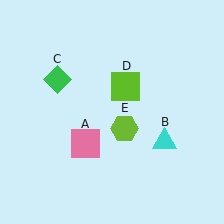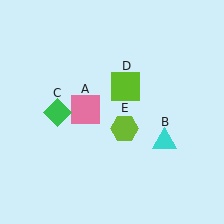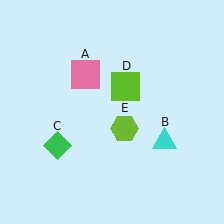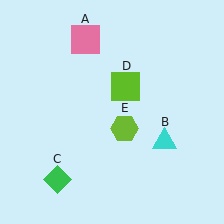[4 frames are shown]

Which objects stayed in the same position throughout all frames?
Cyan triangle (object B) and lime square (object D) and lime hexagon (object E) remained stationary.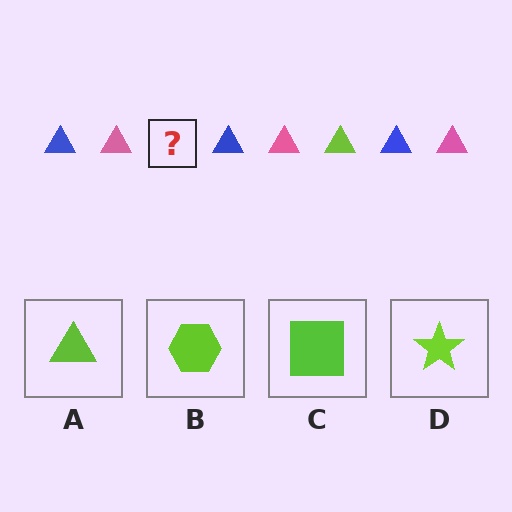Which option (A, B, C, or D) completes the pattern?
A.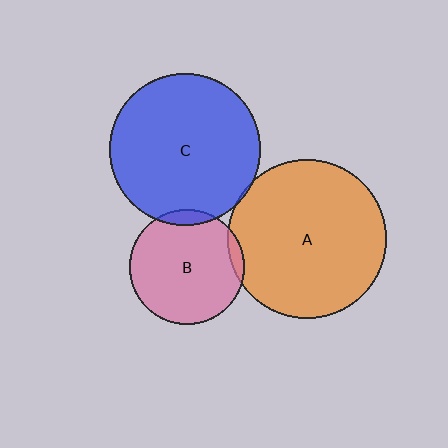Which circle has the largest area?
Circle A (orange).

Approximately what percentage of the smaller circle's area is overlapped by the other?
Approximately 5%.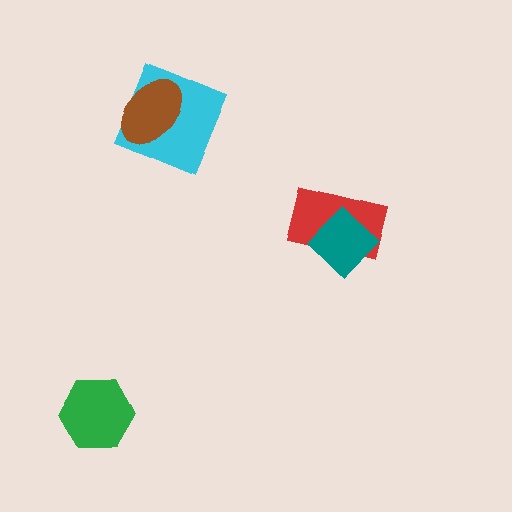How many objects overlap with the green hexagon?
0 objects overlap with the green hexagon.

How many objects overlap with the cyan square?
1 object overlaps with the cyan square.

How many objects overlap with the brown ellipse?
1 object overlaps with the brown ellipse.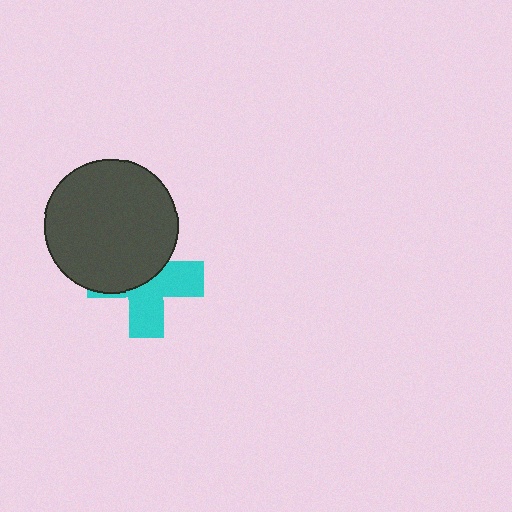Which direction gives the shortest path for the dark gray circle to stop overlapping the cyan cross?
Moving up gives the shortest separation.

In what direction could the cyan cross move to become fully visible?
The cyan cross could move down. That would shift it out from behind the dark gray circle entirely.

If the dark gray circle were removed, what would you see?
You would see the complete cyan cross.